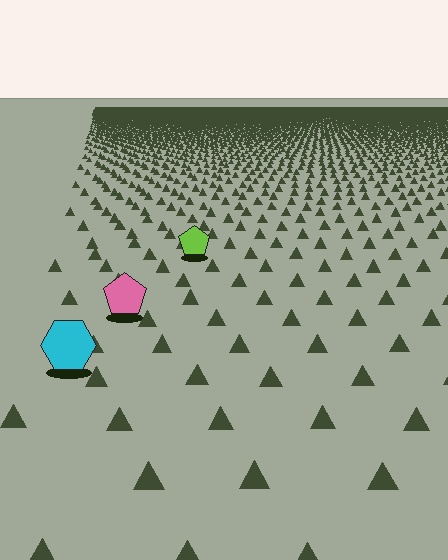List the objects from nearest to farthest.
From nearest to farthest: the cyan hexagon, the pink pentagon, the lime pentagon.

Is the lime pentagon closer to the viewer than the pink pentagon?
No. The pink pentagon is closer — you can tell from the texture gradient: the ground texture is coarser near it.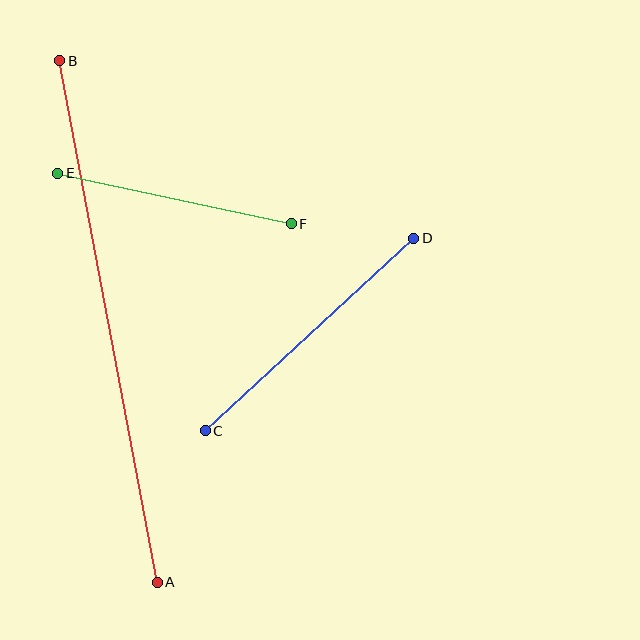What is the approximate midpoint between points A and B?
The midpoint is at approximately (109, 322) pixels.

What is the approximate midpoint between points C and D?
The midpoint is at approximately (310, 334) pixels.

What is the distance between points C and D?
The distance is approximately 284 pixels.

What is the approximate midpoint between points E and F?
The midpoint is at approximately (175, 199) pixels.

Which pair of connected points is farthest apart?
Points A and B are farthest apart.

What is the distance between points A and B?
The distance is approximately 530 pixels.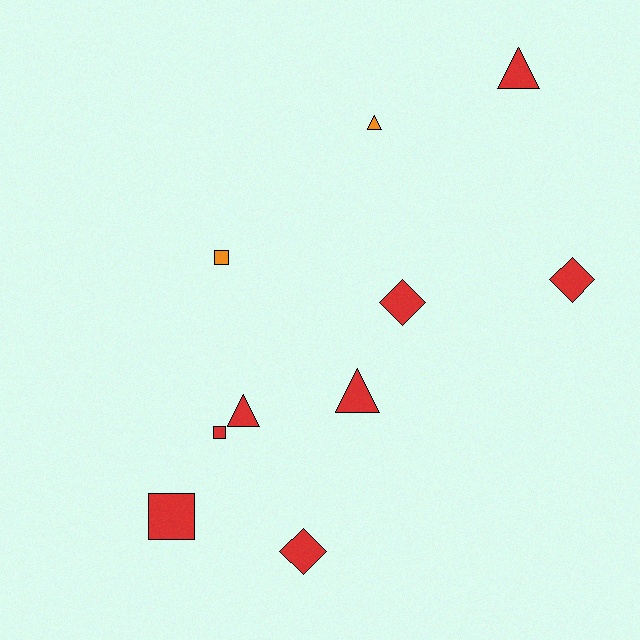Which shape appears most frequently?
Triangle, with 4 objects.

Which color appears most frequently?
Red, with 8 objects.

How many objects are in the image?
There are 10 objects.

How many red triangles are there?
There are 3 red triangles.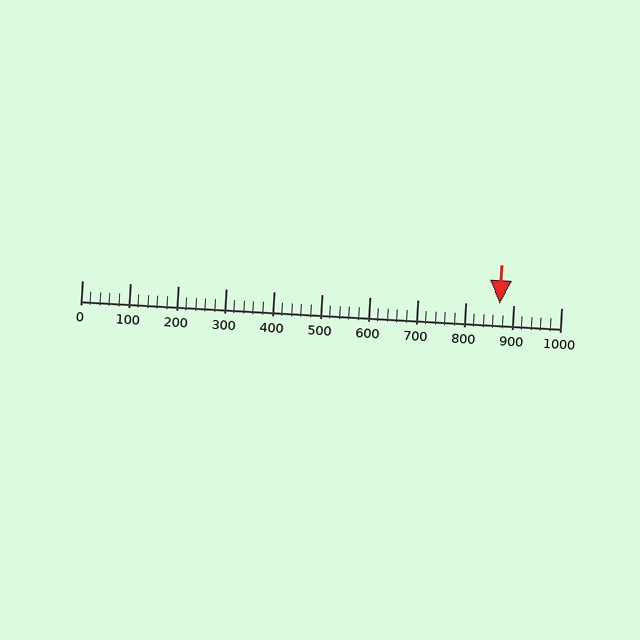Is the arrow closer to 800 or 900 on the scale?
The arrow is closer to 900.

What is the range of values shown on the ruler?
The ruler shows values from 0 to 1000.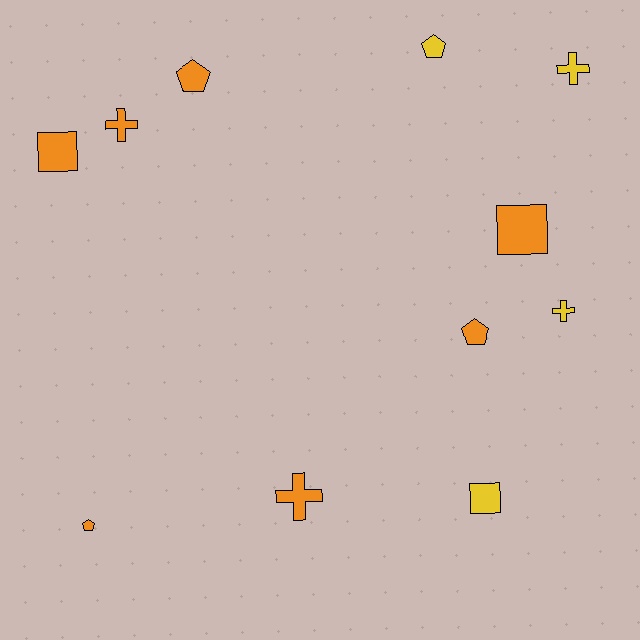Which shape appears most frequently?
Cross, with 4 objects.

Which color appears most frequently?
Orange, with 7 objects.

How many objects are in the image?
There are 11 objects.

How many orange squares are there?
There are 2 orange squares.